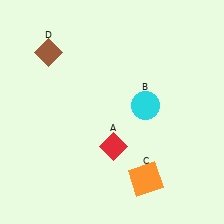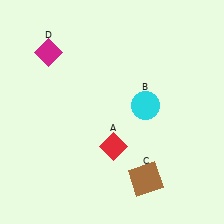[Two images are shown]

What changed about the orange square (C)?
In Image 1, C is orange. In Image 2, it changed to brown.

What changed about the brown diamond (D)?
In Image 1, D is brown. In Image 2, it changed to magenta.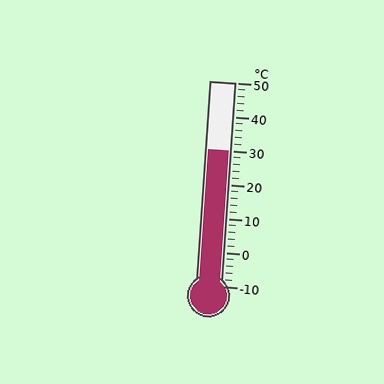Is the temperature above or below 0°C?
The temperature is above 0°C.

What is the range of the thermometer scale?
The thermometer scale ranges from -10°C to 50°C.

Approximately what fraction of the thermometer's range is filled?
The thermometer is filled to approximately 65% of its range.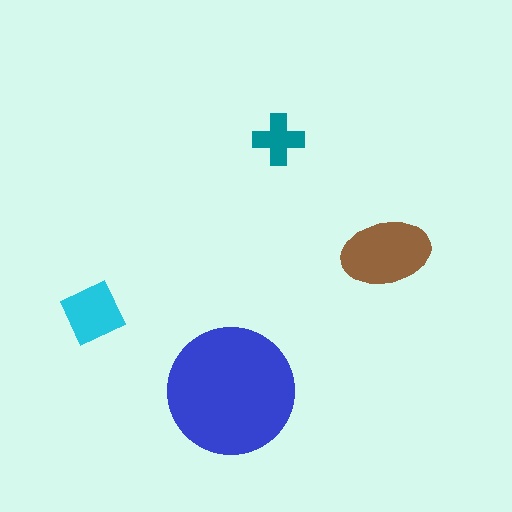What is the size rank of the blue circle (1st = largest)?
1st.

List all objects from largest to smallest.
The blue circle, the brown ellipse, the cyan diamond, the teal cross.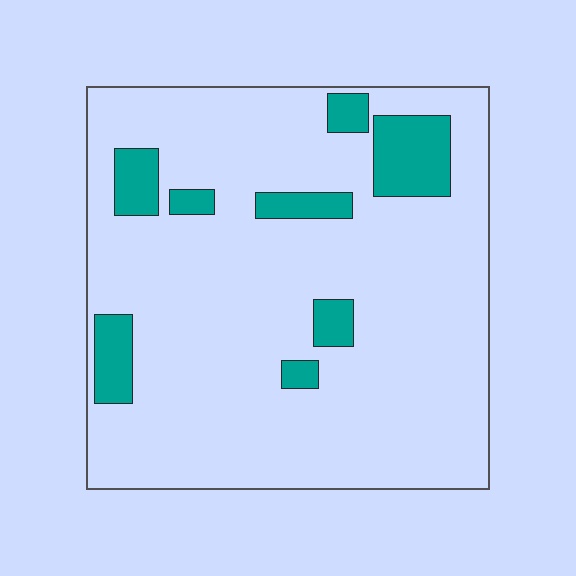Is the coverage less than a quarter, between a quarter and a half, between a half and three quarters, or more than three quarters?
Less than a quarter.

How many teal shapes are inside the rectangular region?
8.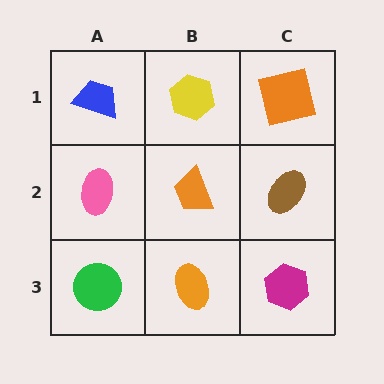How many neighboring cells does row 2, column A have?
3.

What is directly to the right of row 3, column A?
An orange ellipse.